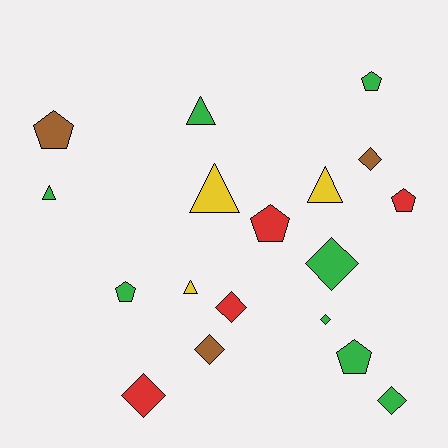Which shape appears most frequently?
Diamond, with 7 objects.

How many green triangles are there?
There are 2 green triangles.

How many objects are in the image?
There are 18 objects.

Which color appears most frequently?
Green, with 8 objects.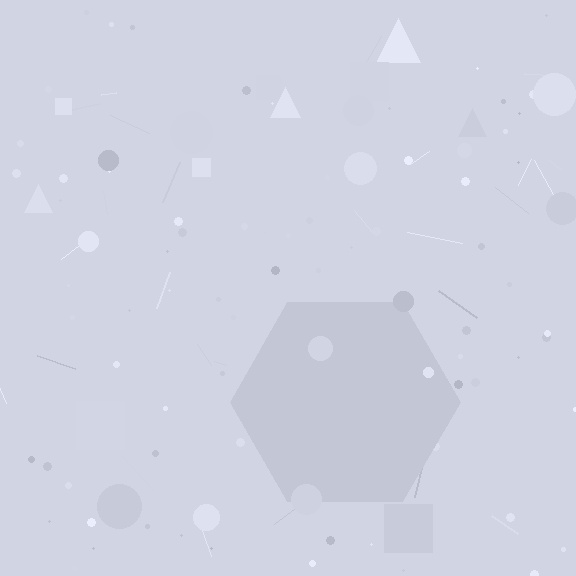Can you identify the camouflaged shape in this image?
The camouflaged shape is a hexagon.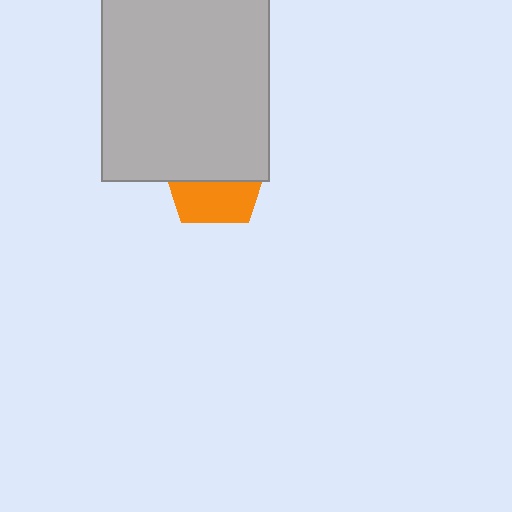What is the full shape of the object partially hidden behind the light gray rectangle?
The partially hidden object is an orange pentagon.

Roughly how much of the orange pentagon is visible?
A small part of it is visible (roughly 43%).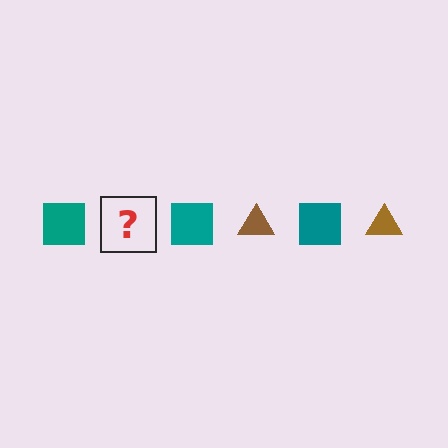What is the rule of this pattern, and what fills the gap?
The rule is that the pattern alternates between teal square and brown triangle. The gap should be filled with a brown triangle.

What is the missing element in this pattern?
The missing element is a brown triangle.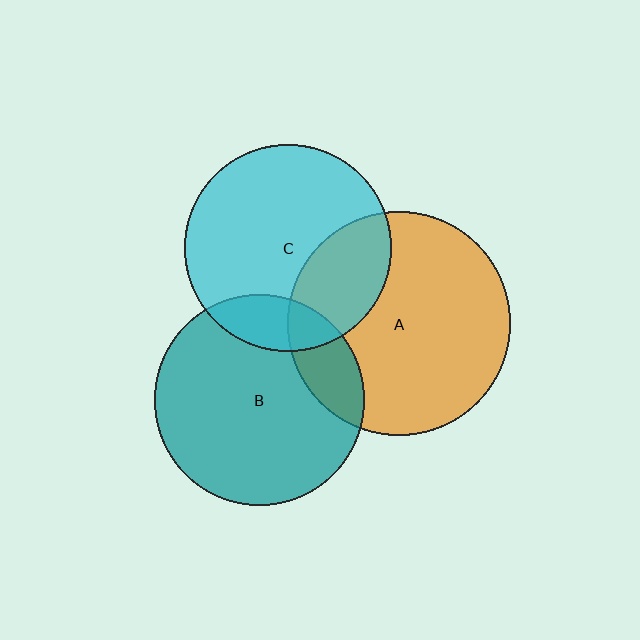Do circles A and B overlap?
Yes.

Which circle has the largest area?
Circle A (orange).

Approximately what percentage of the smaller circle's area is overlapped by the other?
Approximately 15%.